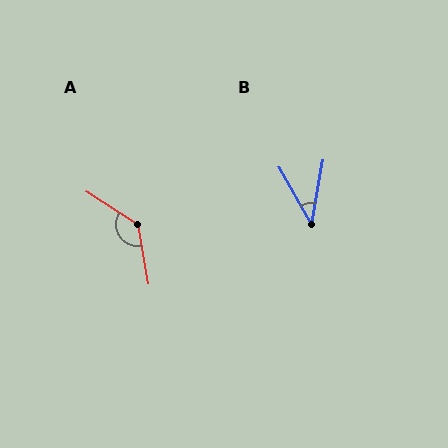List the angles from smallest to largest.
B (40°), A (133°).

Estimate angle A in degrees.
Approximately 133 degrees.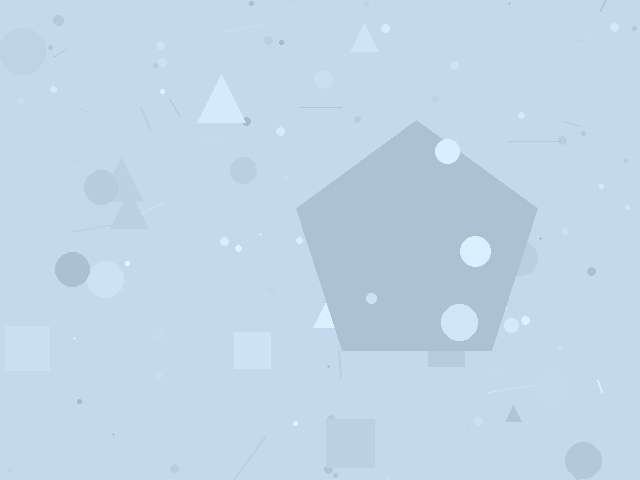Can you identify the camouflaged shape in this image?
The camouflaged shape is a pentagon.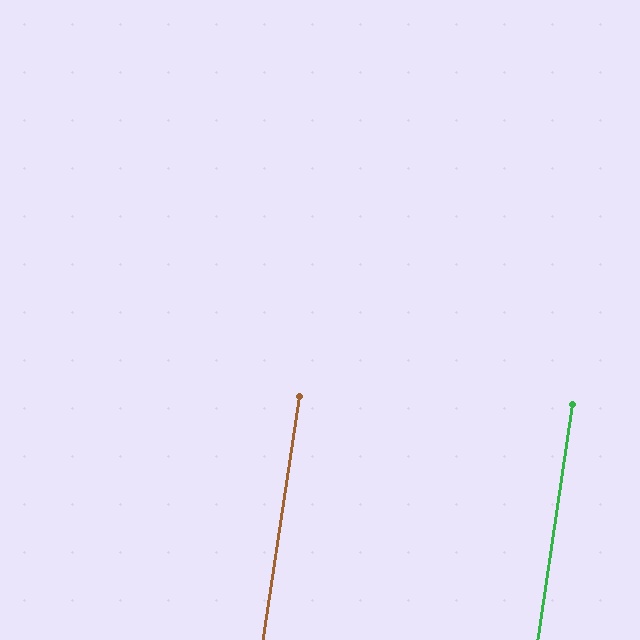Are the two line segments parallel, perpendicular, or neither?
Parallel — their directions differ by only 0.1°.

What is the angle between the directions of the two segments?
Approximately 0 degrees.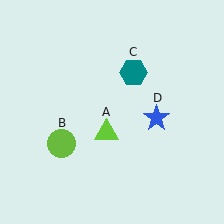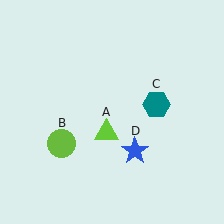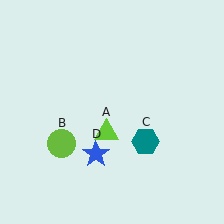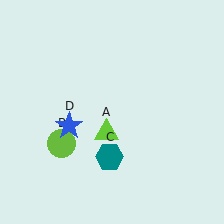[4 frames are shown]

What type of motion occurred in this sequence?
The teal hexagon (object C), blue star (object D) rotated clockwise around the center of the scene.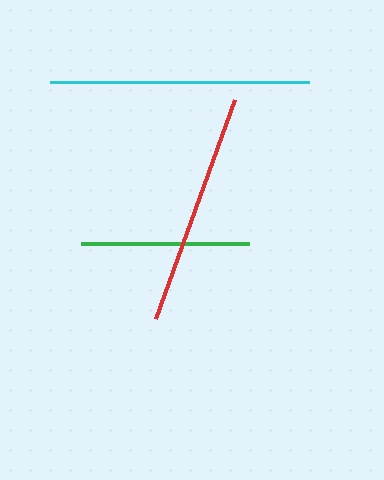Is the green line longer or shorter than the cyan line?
The cyan line is longer than the green line.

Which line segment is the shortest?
The green line is the shortest at approximately 168 pixels.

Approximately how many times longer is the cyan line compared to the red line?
The cyan line is approximately 1.1 times the length of the red line.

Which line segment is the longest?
The cyan line is the longest at approximately 259 pixels.